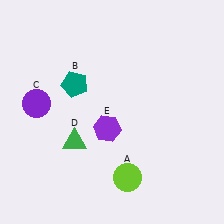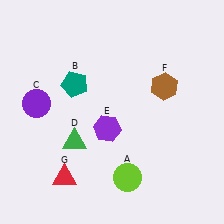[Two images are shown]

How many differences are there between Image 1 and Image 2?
There are 2 differences between the two images.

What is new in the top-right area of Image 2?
A brown hexagon (F) was added in the top-right area of Image 2.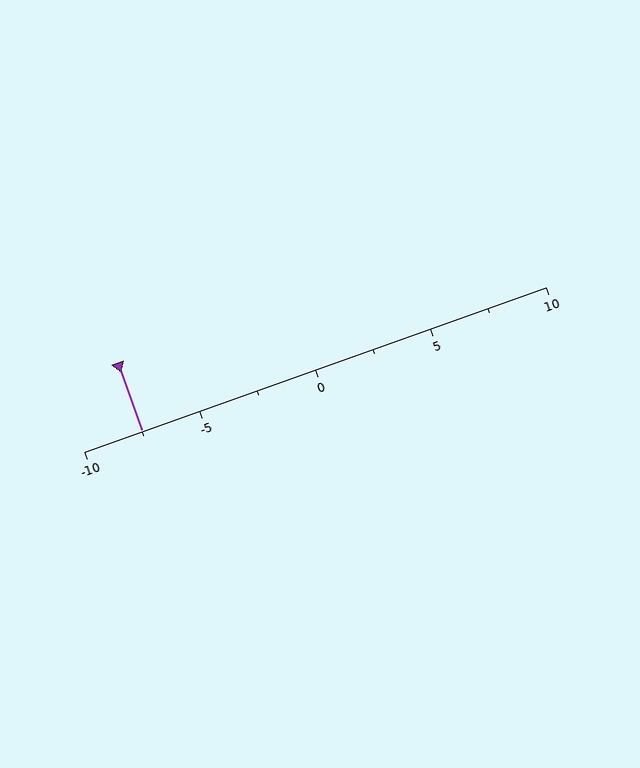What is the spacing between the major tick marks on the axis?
The major ticks are spaced 5 apart.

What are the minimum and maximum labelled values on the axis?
The axis runs from -10 to 10.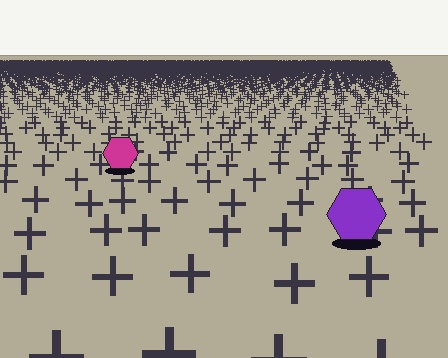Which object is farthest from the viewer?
The magenta hexagon is farthest from the viewer. It appears smaller and the ground texture around it is denser.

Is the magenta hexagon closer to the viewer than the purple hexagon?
No. The purple hexagon is closer — you can tell from the texture gradient: the ground texture is coarser near it.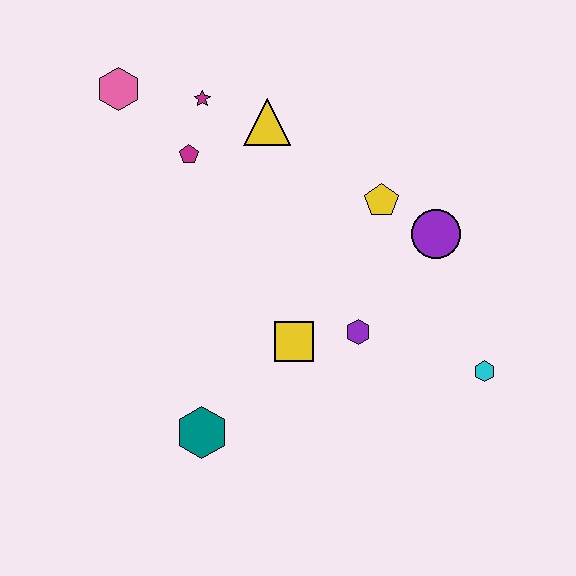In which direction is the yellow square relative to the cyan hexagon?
The yellow square is to the left of the cyan hexagon.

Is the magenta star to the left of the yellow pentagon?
Yes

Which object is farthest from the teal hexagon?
The pink hexagon is farthest from the teal hexagon.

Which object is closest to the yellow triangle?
The magenta star is closest to the yellow triangle.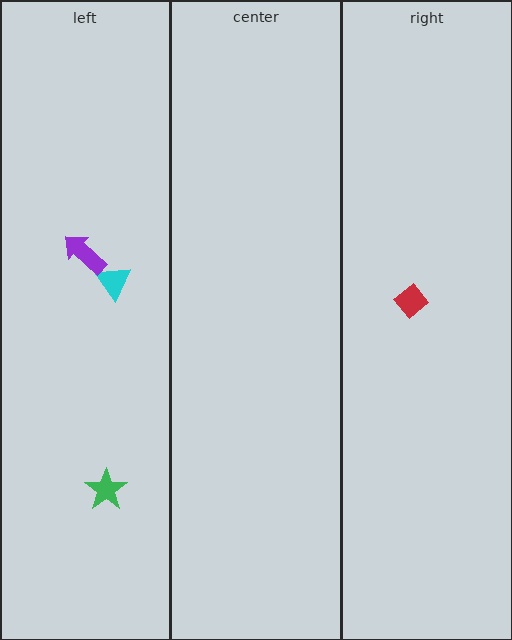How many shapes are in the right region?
1.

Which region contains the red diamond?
The right region.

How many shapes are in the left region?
3.